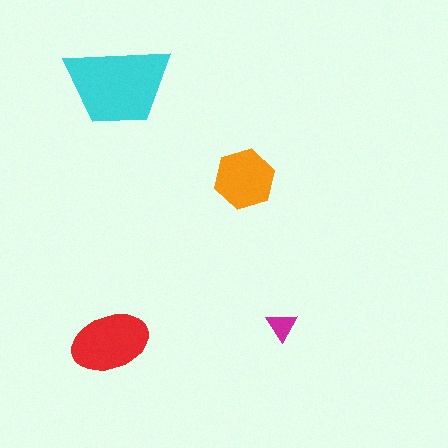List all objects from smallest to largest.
The magenta triangle, the orange hexagon, the red ellipse, the cyan trapezoid.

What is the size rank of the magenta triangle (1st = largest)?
4th.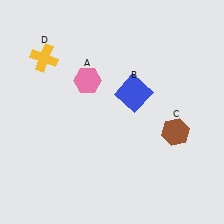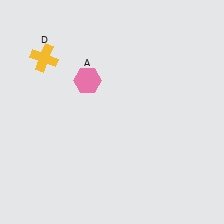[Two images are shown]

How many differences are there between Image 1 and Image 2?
There are 2 differences between the two images.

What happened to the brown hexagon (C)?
The brown hexagon (C) was removed in Image 2. It was in the bottom-right area of Image 1.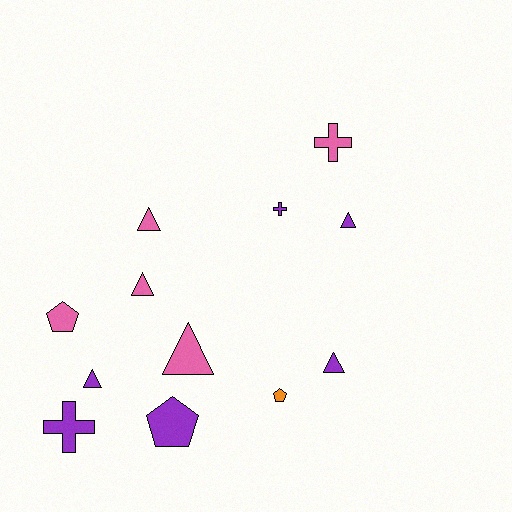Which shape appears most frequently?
Triangle, with 6 objects.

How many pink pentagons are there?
There is 1 pink pentagon.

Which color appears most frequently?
Purple, with 6 objects.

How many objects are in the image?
There are 12 objects.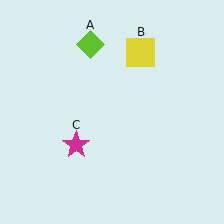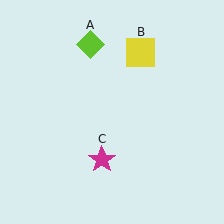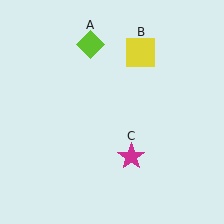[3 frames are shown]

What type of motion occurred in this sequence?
The magenta star (object C) rotated counterclockwise around the center of the scene.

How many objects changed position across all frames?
1 object changed position: magenta star (object C).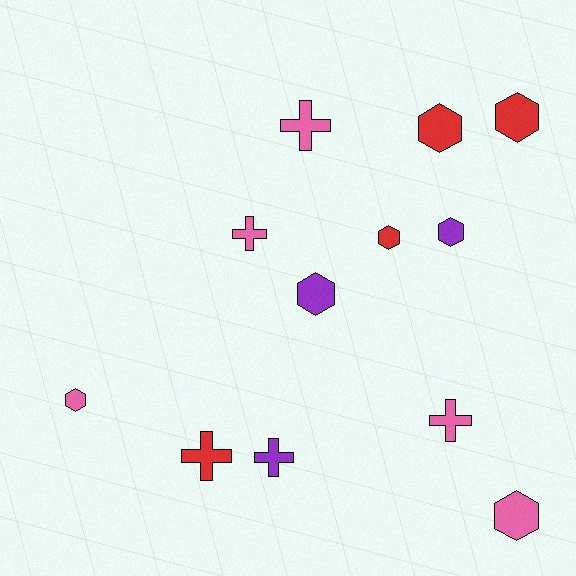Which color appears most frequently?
Pink, with 5 objects.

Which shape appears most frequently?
Hexagon, with 7 objects.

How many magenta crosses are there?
There are no magenta crosses.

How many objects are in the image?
There are 12 objects.